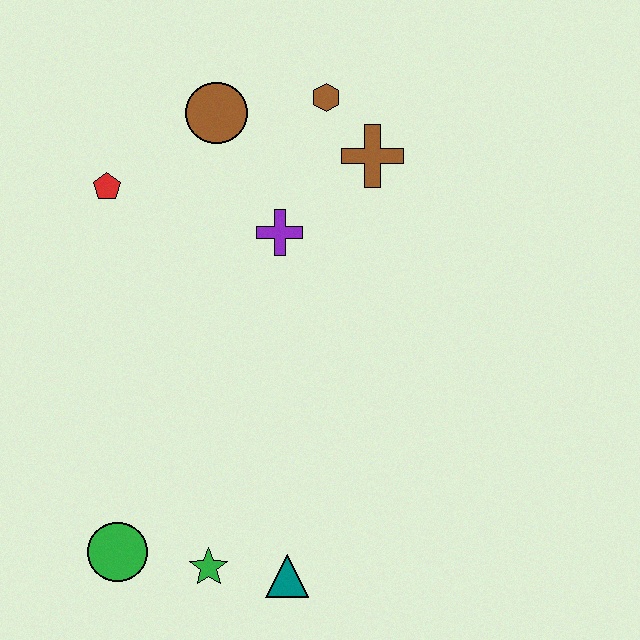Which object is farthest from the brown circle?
The teal triangle is farthest from the brown circle.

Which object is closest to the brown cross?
The brown hexagon is closest to the brown cross.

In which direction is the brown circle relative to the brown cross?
The brown circle is to the left of the brown cross.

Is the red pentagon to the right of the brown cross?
No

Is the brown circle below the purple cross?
No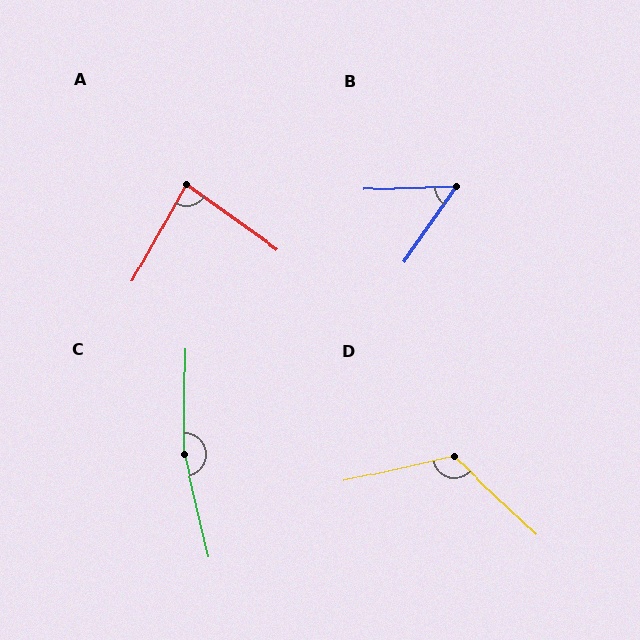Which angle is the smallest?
B, at approximately 53 degrees.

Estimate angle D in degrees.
Approximately 124 degrees.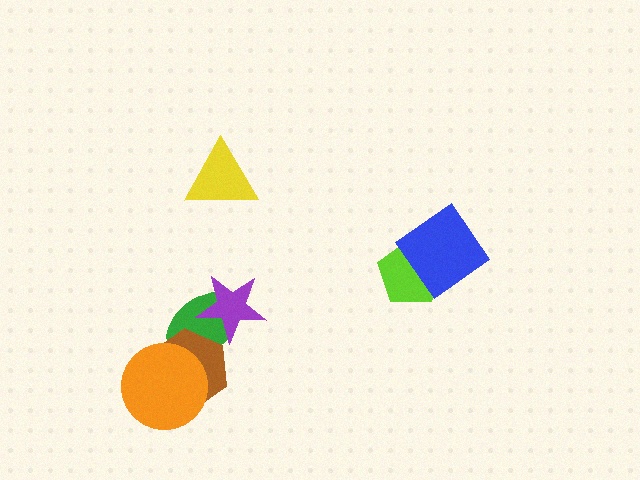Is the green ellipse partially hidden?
Yes, it is partially covered by another shape.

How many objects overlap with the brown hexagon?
2 objects overlap with the brown hexagon.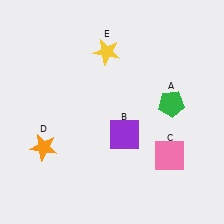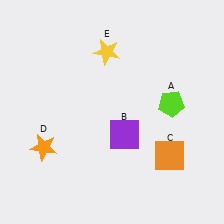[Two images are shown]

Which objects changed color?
A changed from green to lime. C changed from pink to orange.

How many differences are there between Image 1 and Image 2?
There are 2 differences between the two images.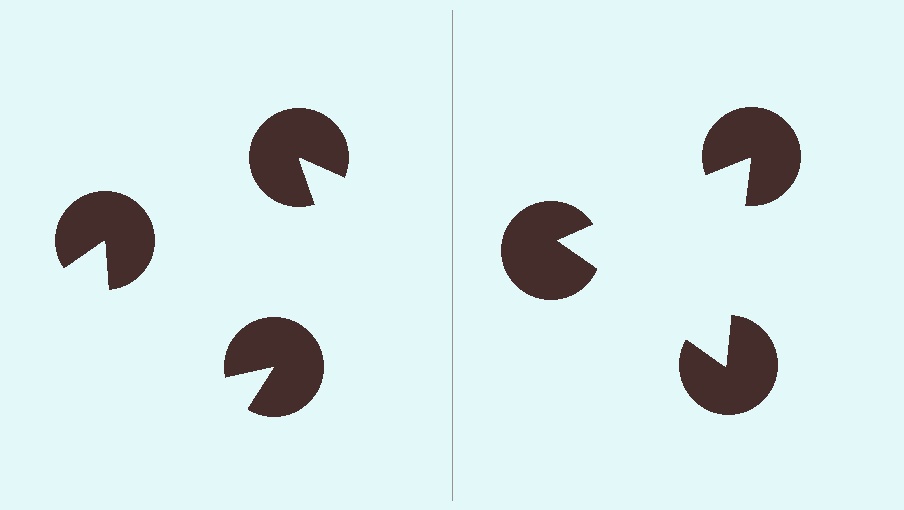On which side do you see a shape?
An illusory triangle appears on the right side. On the left side the wedge cuts are rotated, so no coherent shape forms.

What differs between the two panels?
The pac-man discs are positioned identically on both sides; only the wedge orientations differ. On the right they align to a triangle; on the left they are misaligned.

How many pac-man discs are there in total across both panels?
6 — 3 on each side.